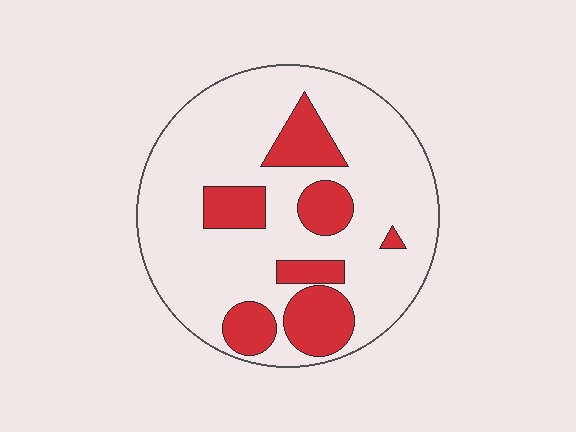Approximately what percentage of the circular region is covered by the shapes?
Approximately 25%.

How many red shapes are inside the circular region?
7.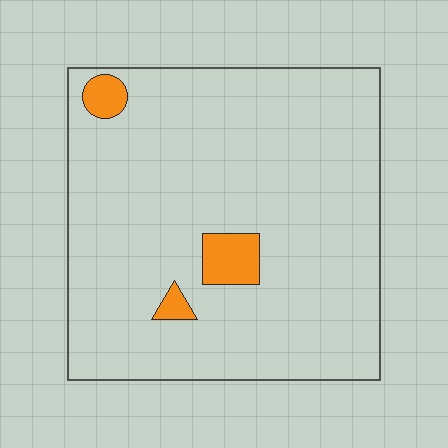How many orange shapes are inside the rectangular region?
3.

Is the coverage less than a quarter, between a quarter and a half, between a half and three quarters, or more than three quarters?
Less than a quarter.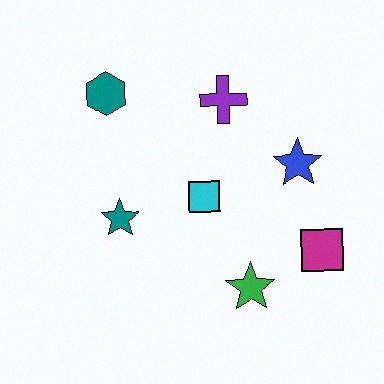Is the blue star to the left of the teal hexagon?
No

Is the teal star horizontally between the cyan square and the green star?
No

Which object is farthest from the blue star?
The teal hexagon is farthest from the blue star.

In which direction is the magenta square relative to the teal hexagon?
The magenta square is to the right of the teal hexagon.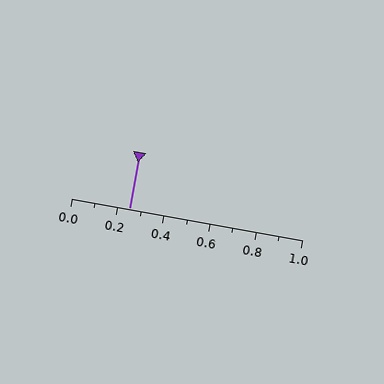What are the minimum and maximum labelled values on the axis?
The axis runs from 0.0 to 1.0.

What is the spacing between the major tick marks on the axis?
The major ticks are spaced 0.2 apart.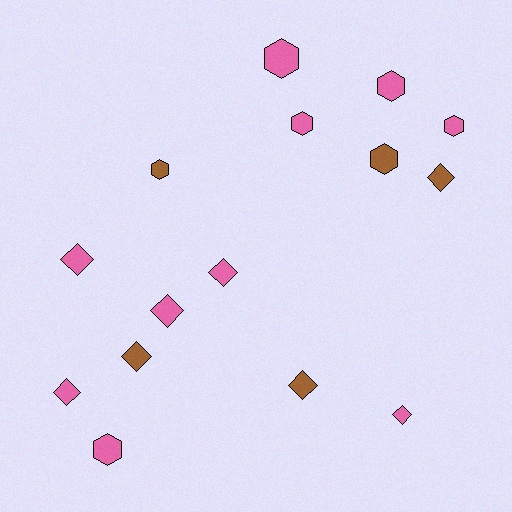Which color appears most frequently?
Pink, with 10 objects.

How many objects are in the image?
There are 15 objects.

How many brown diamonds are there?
There are 3 brown diamonds.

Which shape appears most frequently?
Diamond, with 8 objects.